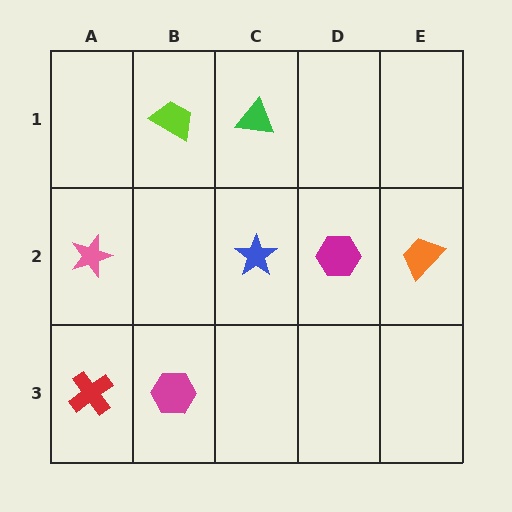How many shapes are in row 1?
2 shapes.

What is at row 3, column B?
A magenta hexagon.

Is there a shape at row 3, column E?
No, that cell is empty.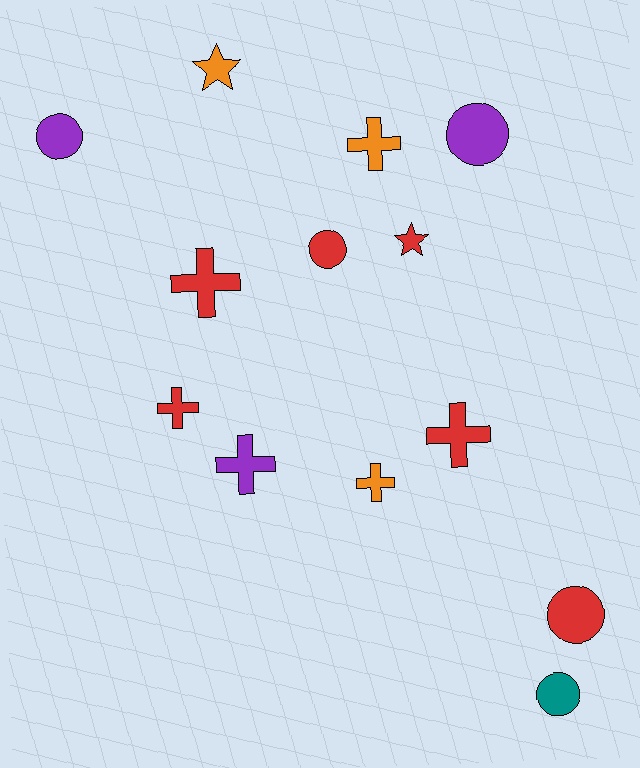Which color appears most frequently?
Red, with 6 objects.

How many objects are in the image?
There are 13 objects.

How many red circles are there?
There are 2 red circles.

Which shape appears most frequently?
Cross, with 6 objects.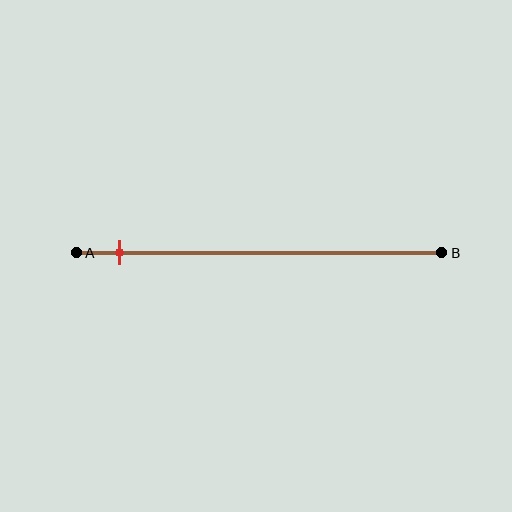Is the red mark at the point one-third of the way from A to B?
No, the mark is at about 10% from A, not at the 33% one-third point.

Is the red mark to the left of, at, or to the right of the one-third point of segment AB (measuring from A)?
The red mark is to the left of the one-third point of segment AB.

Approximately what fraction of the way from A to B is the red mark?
The red mark is approximately 10% of the way from A to B.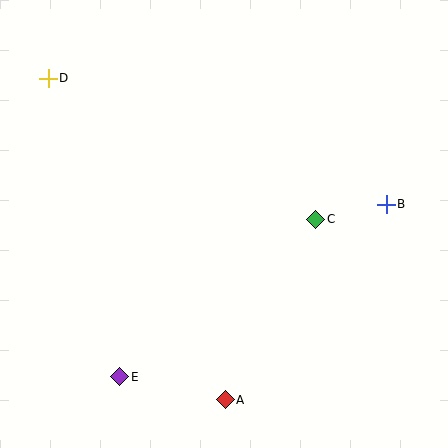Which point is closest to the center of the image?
Point C at (316, 219) is closest to the center.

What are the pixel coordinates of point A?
Point A is at (225, 400).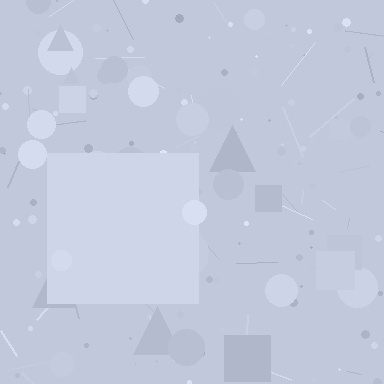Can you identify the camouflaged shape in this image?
The camouflaged shape is a square.